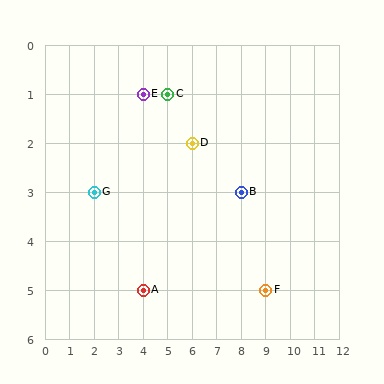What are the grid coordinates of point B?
Point B is at grid coordinates (8, 3).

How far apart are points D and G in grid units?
Points D and G are 4 columns and 1 row apart (about 4.1 grid units diagonally).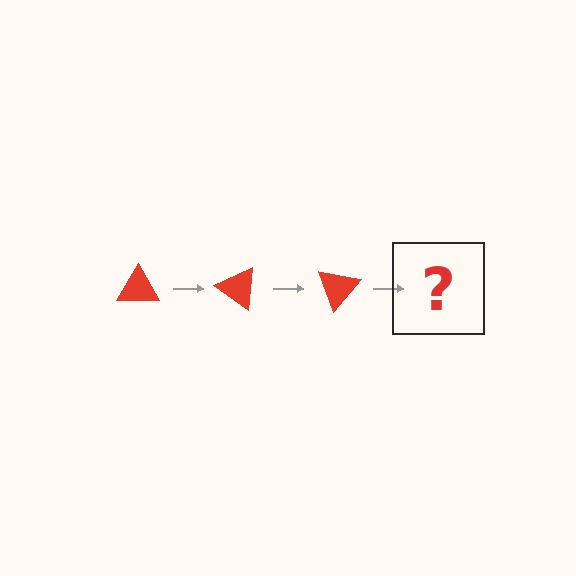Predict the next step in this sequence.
The next step is a red triangle rotated 105 degrees.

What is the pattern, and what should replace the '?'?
The pattern is that the triangle rotates 35 degrees each step. The '?' should be a red triangle rotated 105 degrees.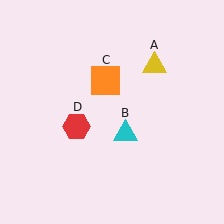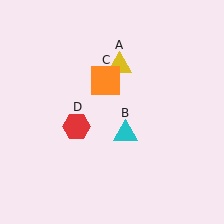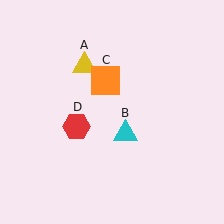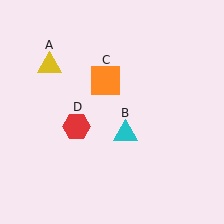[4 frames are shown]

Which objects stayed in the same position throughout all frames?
Cyan triangle (object B) and orange square (object C) and red hexagon (object D) remained stationary.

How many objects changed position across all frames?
1 object changed position: yellow triangle (object A).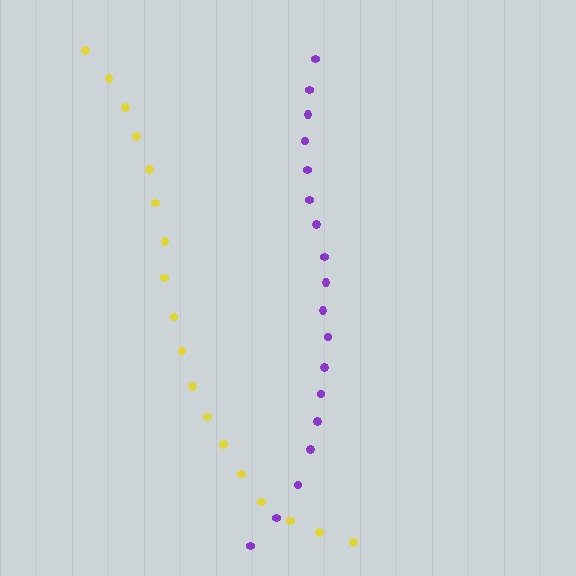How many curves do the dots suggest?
There are 2 distinct paths.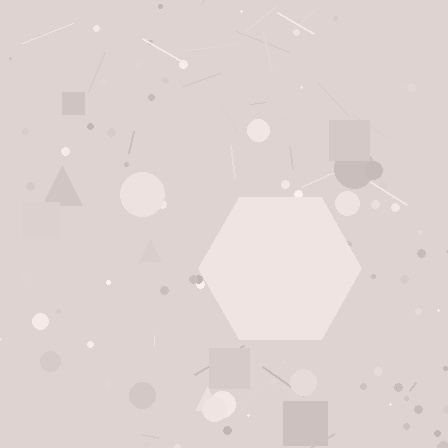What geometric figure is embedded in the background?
A hexagon is embedded in the background.